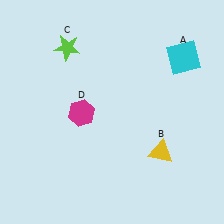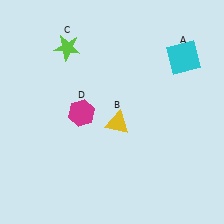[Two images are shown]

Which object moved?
The yellow triangle (B) moved left.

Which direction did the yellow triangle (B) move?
The yellow triangle (B) moved left.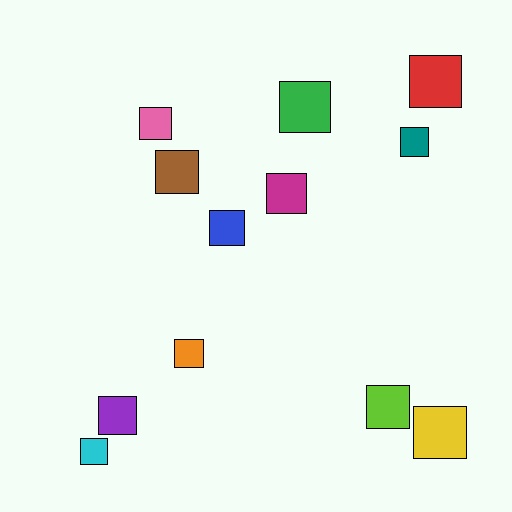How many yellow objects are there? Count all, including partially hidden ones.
There is 1 yellow object.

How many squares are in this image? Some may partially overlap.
There are 12 squares.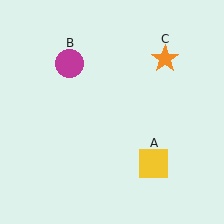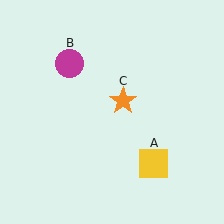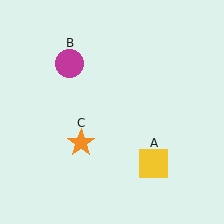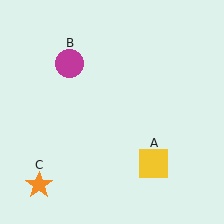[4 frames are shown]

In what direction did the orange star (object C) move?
The orange star (object C) moved down and to the left.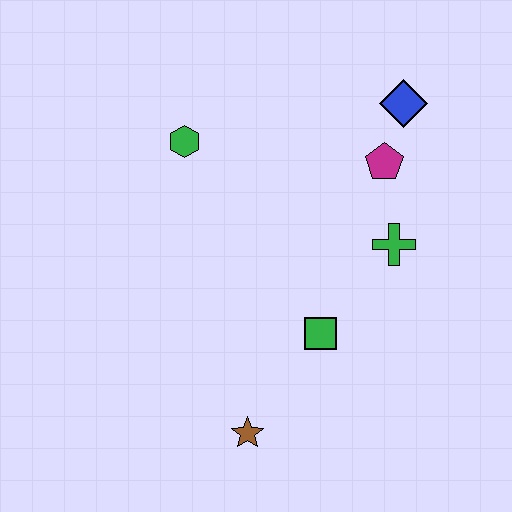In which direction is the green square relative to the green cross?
The green square is below the green cross.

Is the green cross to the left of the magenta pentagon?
No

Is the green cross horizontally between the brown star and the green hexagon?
No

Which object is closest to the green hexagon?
The magenta pentagon is closest to the green hexagon.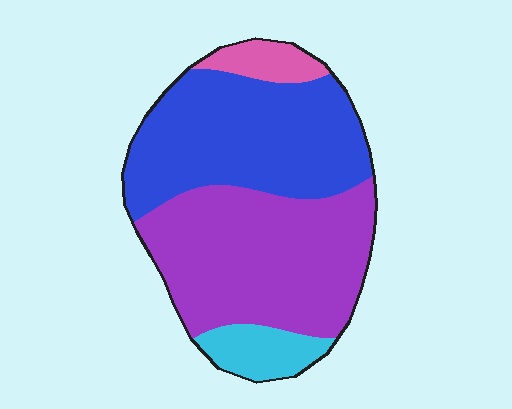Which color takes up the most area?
Purple, at roughly 45%.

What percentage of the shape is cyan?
Cyan covers around 10% of the shape.